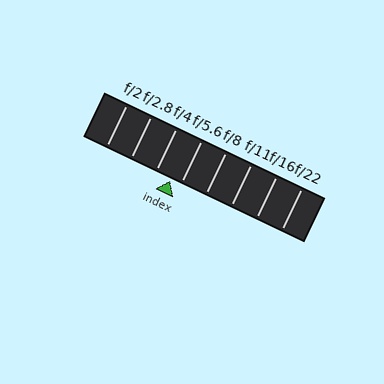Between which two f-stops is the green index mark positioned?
The index mark is between f/4 and f/5.6.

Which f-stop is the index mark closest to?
The index mark is closest to f/5.6.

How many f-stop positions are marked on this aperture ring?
There are 8 f-stop positions marked.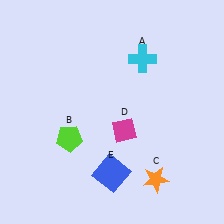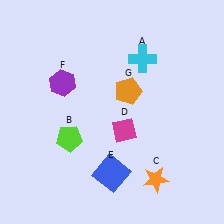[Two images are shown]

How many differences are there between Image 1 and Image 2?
There are 2 differences between the two images.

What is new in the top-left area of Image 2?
A purple hexagon (F) was added in the top-left area of Image 2.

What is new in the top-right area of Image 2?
An orange pentagon (G) was added in the top-right area of Image 2.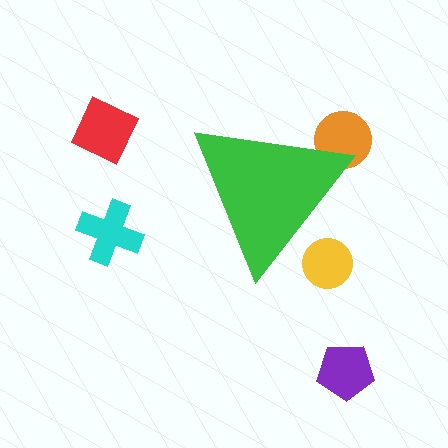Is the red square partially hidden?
No, the red square is fully visible.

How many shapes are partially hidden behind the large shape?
2 shapes are partially hidden.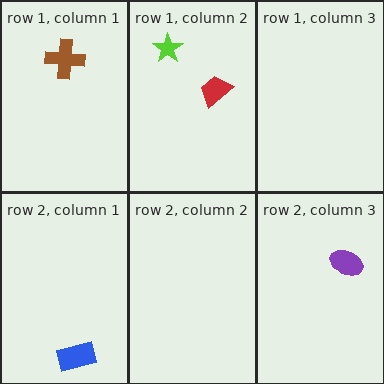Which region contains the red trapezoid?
The row 1, column 2 region.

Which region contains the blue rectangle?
The row 2, column 1 region.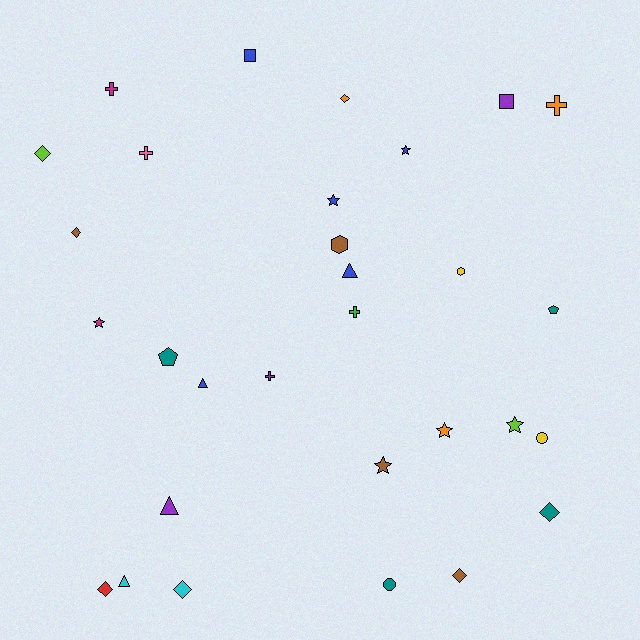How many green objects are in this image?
There is 1 green object.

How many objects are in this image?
There are 30 objects.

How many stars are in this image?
There are 6 stars.